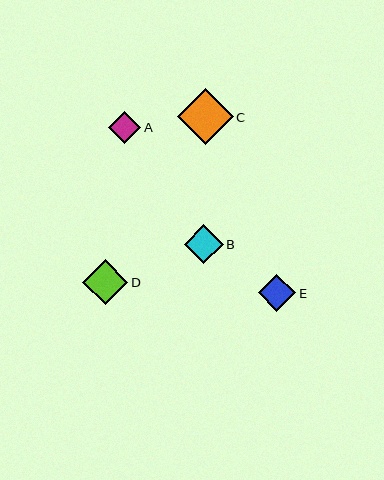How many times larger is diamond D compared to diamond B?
Diamond D is approximately 1.1 times the size of diamond B.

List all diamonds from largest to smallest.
From largest to smallest: C, D, B, E, A.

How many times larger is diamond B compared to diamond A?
Diamond B is approximately 1.2 times the size of diamond A.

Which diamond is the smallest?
Diamond A is the smallest with a size of approximately 32 pixels.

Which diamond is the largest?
Diamond C is the largest with a size of approximately 56 pixels.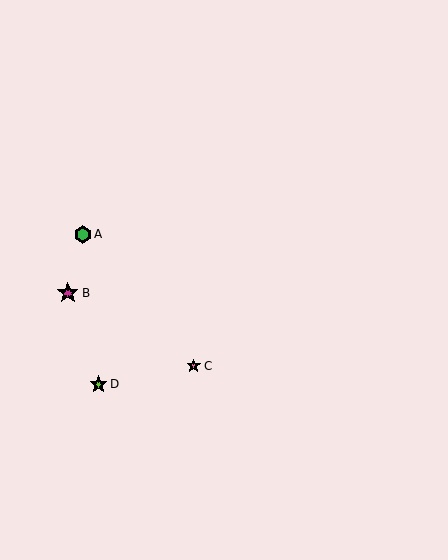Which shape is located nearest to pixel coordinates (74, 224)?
The green hexagon (labeled A) at (83, 234) is nearest to that location.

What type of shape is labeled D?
Shape D is a lime star.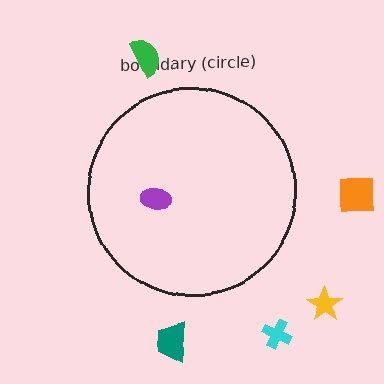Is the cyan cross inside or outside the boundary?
Outside.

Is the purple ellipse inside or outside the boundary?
Inside.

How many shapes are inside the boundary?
1 inside, 5 outside.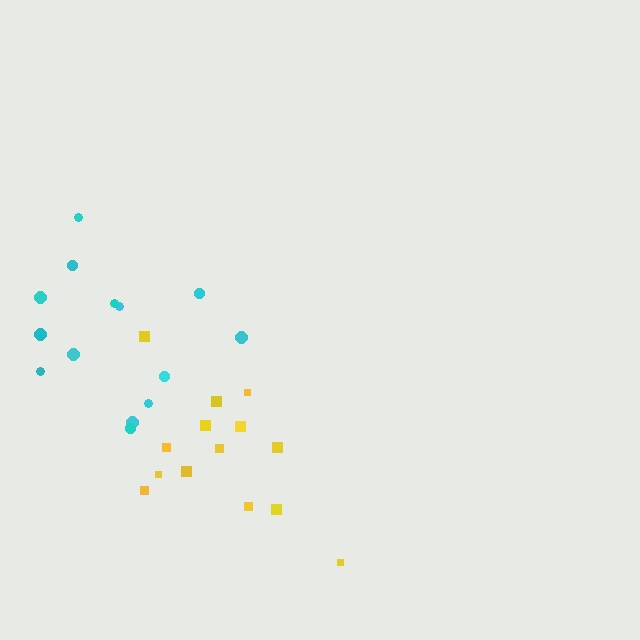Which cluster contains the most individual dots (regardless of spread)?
Cyan (14).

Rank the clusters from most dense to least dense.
yellow, cyan.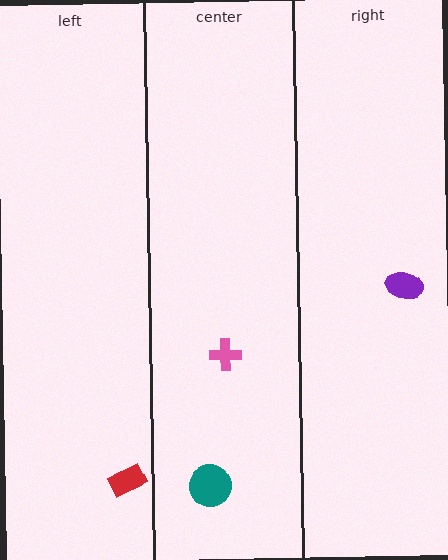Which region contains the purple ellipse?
The right region.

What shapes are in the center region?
The pink cross, the teal circle.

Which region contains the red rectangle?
The left region.